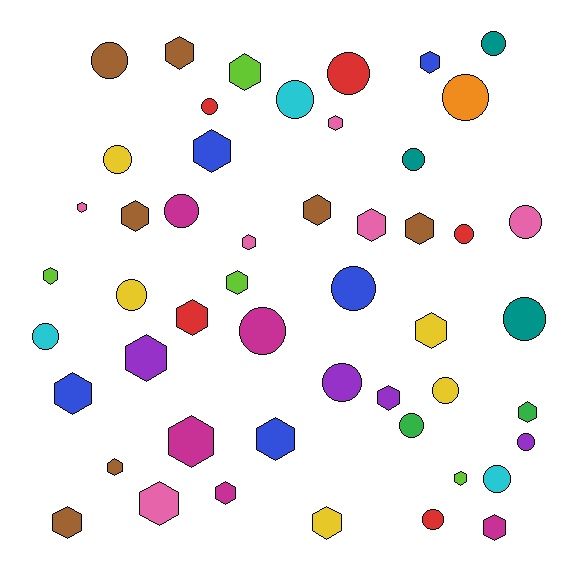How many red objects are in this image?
There are 5 red objects.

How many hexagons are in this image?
There are 28 hexagons.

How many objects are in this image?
There are 50 objects.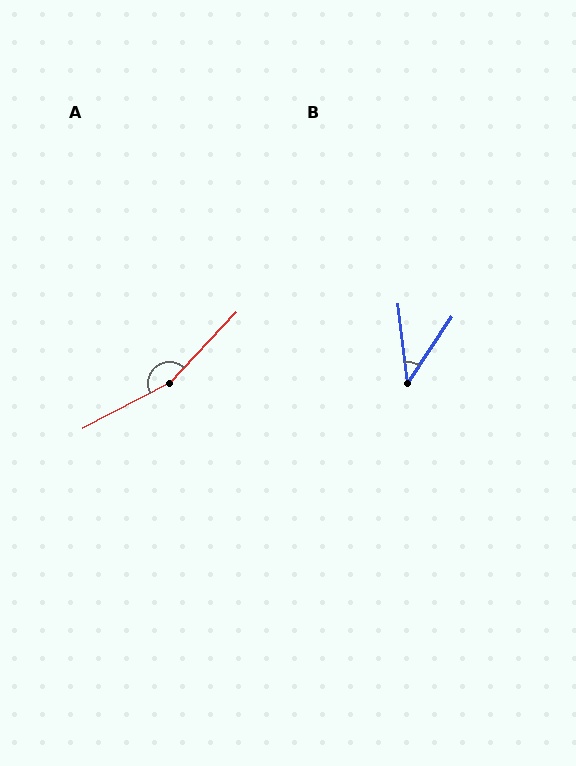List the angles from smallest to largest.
B (41°), A (161°).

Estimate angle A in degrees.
Approximately 161 degrees.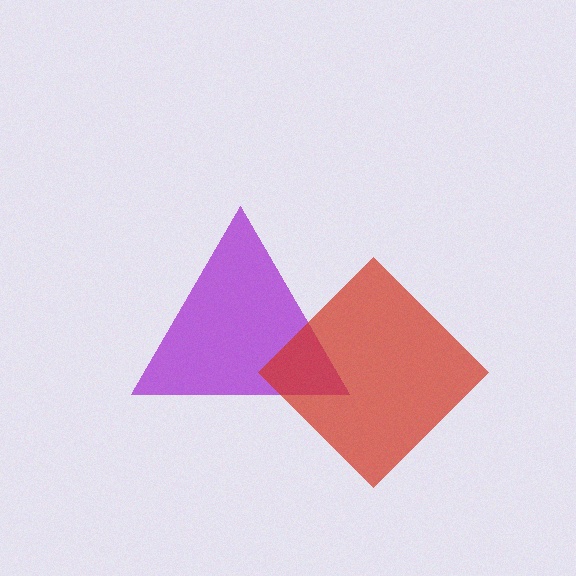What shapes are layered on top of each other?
The layered shapes are: a purple triangle, a red diamond.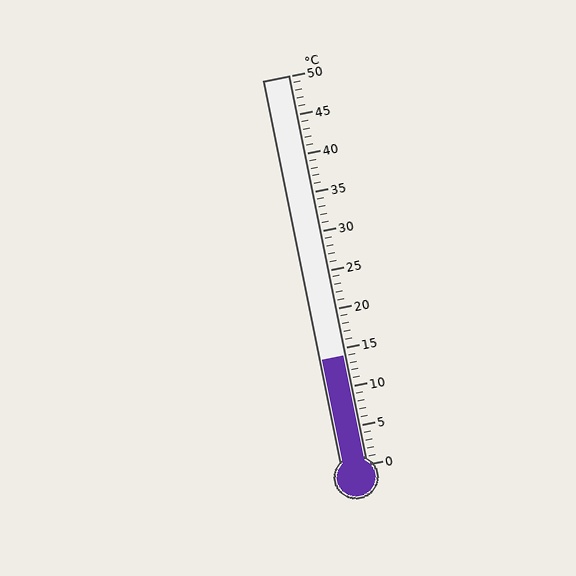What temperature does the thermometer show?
The thermometer shows approximately 14°C.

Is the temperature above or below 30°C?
The temperature is below 30°C.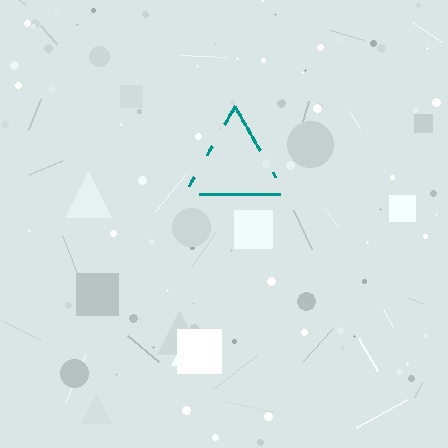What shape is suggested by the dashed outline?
The dashed outline suggests a triangle.